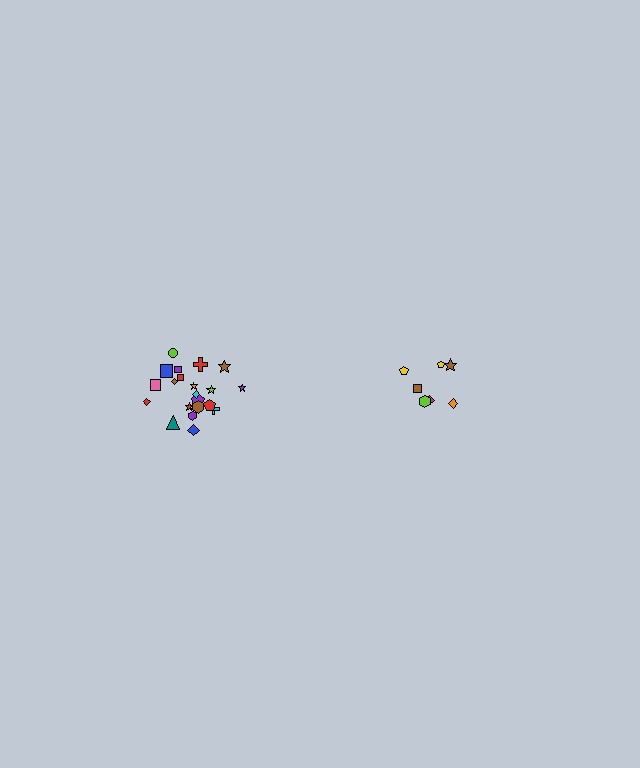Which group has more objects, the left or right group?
The left group.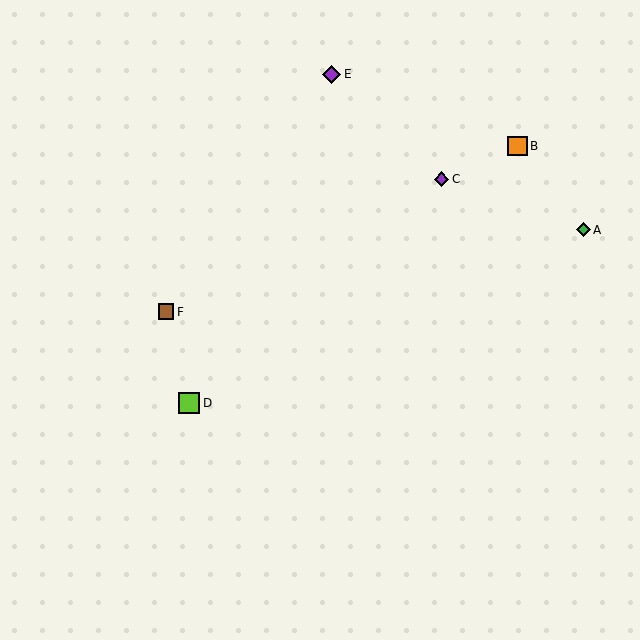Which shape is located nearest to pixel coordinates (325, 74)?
The purple diamond (labeled E) at (331, 74) is nearest to that location.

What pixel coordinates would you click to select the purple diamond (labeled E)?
Click at (331, 74) to select the purple diamond E.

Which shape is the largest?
The lime square (labeled D) is the largest.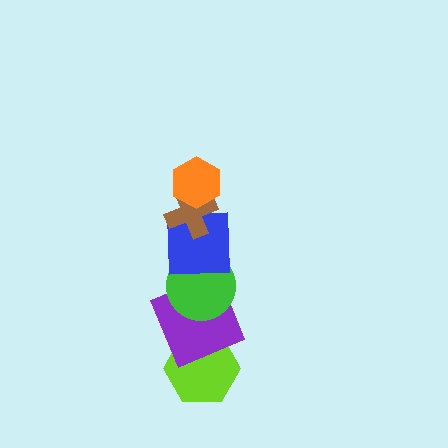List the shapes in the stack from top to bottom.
From top to bottom: the orange hexagon, the brown cross, the blue square, the green circle, the purple square, the lime hexagon.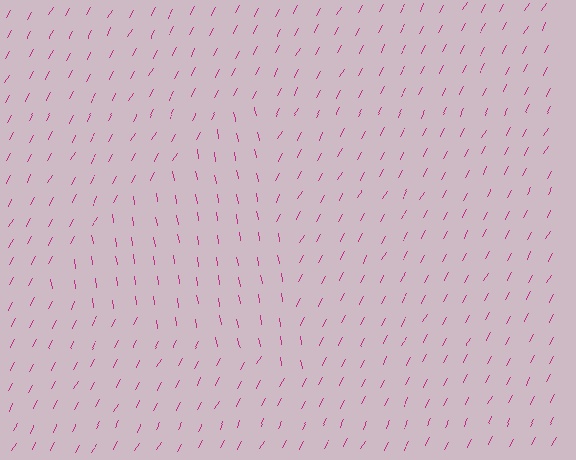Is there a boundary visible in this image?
Yes, there is a texture boundary formed by a change in line orientation.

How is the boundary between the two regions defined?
The boundary is defined purely by a change in line orientation (approximately 38 degrees difference). All lines are the same color and thickness.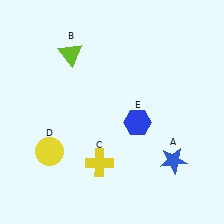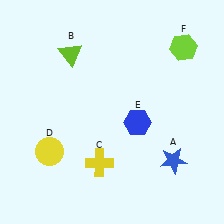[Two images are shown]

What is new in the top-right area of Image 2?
A lime hexagon (F) was added in the top-right area of Image 2.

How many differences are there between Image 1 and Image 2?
There is 1 difference between the two images.